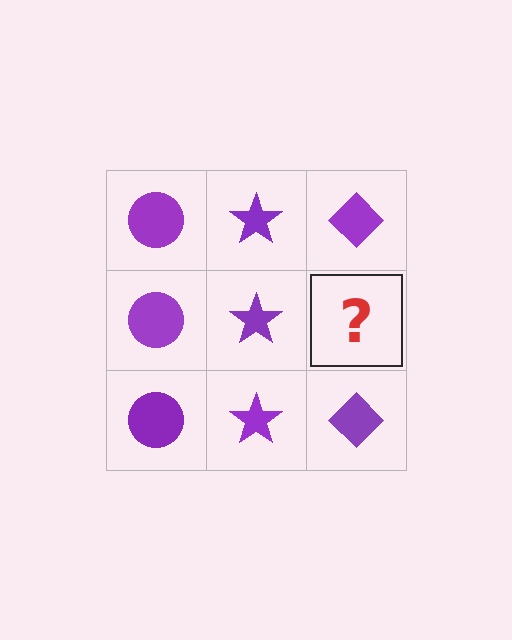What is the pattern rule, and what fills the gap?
The rule is that each column has a consistent shape. The gap should be filled with a purple diamond.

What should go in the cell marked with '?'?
The missing cell should contain a purple diamond.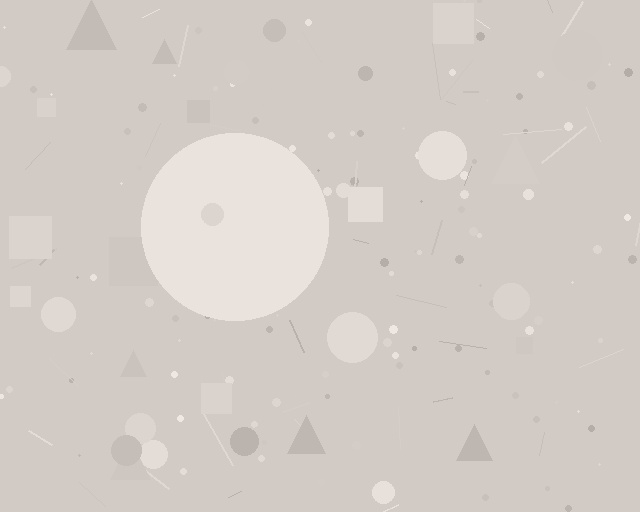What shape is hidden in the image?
A circle is hidden in the image.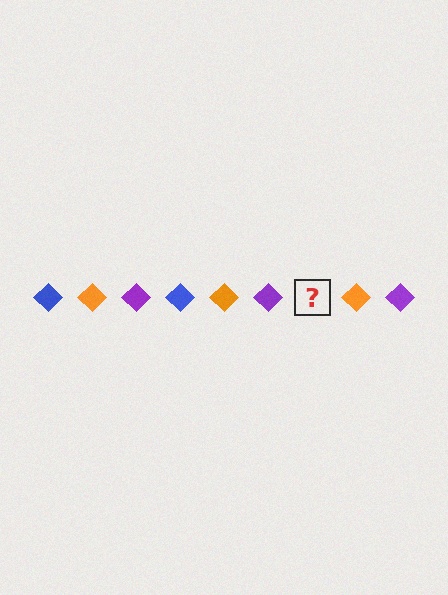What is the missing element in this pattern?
The missing element is a blue diamond.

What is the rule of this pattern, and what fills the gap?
The rule is that the pattern cycles through blue, orange, purple diamonds. The gap should be filled with a blue diamond.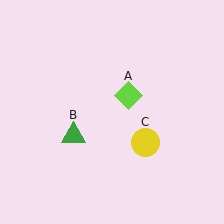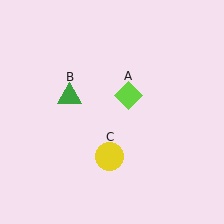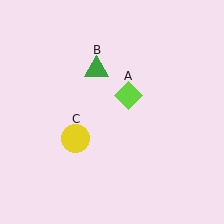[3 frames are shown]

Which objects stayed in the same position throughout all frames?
Lime diamond (object A) remained stationary.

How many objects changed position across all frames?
2 objects changed position: green triangle (object B), yellow circle (object C).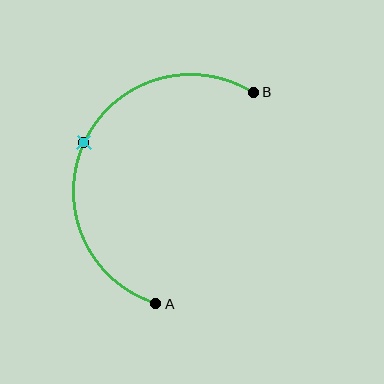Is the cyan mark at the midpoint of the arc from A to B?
Yes. The cyan mark lies on the arc at equal arc-length from both A and B — it is the arc midpoint.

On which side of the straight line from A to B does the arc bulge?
The arc bulges to the left of the straight line connecting A and B.